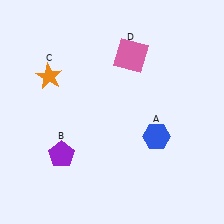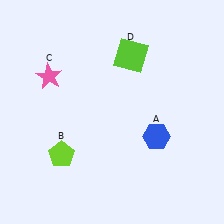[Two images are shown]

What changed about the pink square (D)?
In Image 1, D is pink. In Image 2, it changed to lime.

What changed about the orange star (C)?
In Image 1, C is orange. In Image 2, it changed to pink.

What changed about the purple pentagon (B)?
In Image 1, B is purple. In Image 2, it changed to lime.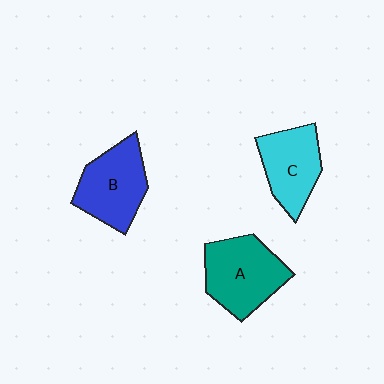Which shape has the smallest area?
Shape C (cyan).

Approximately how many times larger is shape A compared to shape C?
Approximately 1.2 times.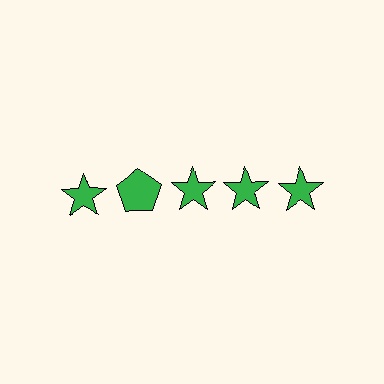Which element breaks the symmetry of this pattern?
The green pentagon in the top row, second from left column breaks the symmetry. All other shapes are green stars.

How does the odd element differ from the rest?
It has a different shape: pentagon instead of star.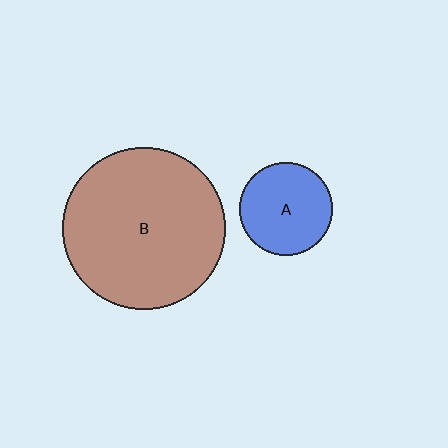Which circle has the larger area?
Circle B (brown).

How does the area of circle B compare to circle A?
Approximately 3.0 times.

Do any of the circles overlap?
No, none of the circles overlap.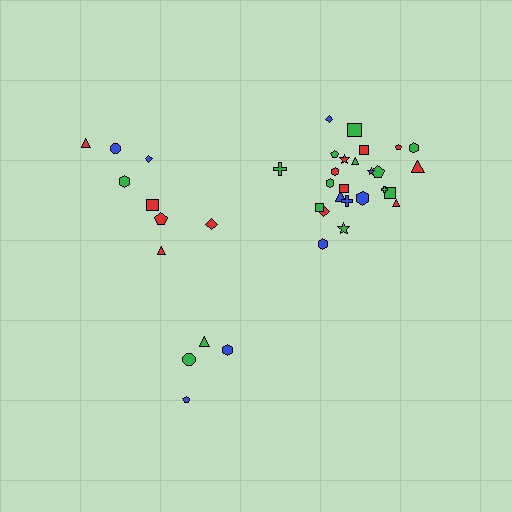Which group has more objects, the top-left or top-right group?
The top-right group.